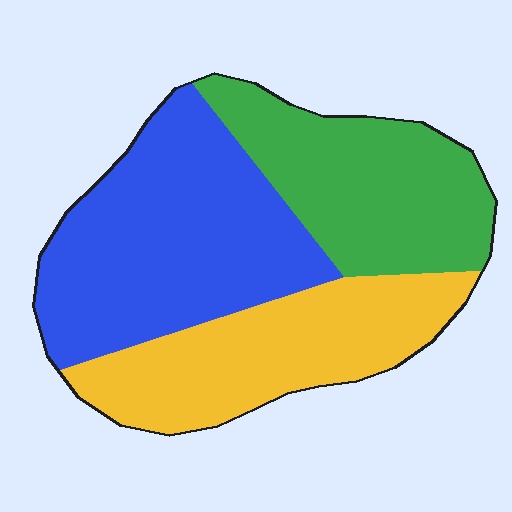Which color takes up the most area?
Blue, at roughly 40%.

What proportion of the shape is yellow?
Yellow covers 30% of the shape.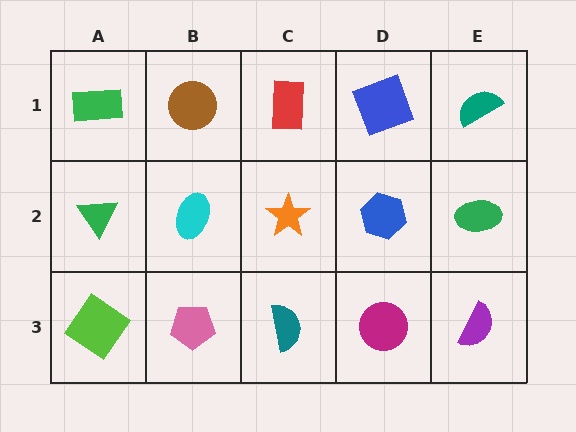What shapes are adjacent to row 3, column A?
A green triangle (row 2, column A), a pink pentagon (row 3, column B).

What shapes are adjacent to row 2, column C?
A red rectangle (row 1, column C), a teal semicircle (row 3, column C), a cyan ellipse (row 2, column B), a blue hexagon (row 2, column D).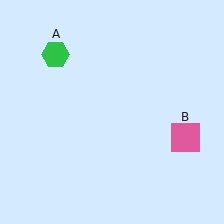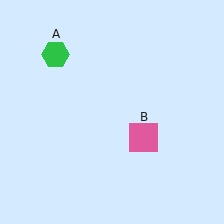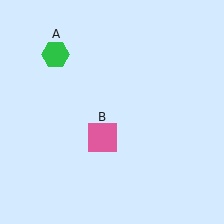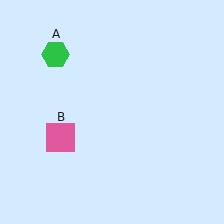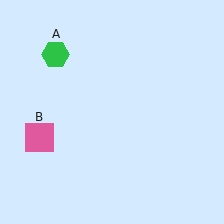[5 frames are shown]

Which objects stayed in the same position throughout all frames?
Green hexagon (object A) remained stationary.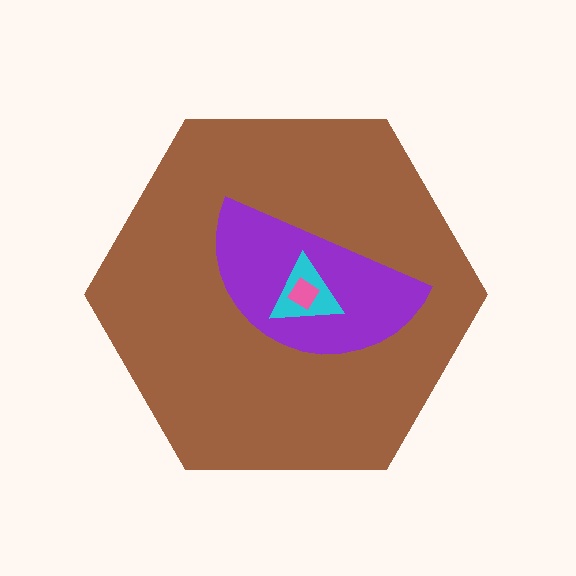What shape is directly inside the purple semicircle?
The cyan triangle.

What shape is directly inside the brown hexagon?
The purple semicircle.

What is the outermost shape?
The brown hexagon.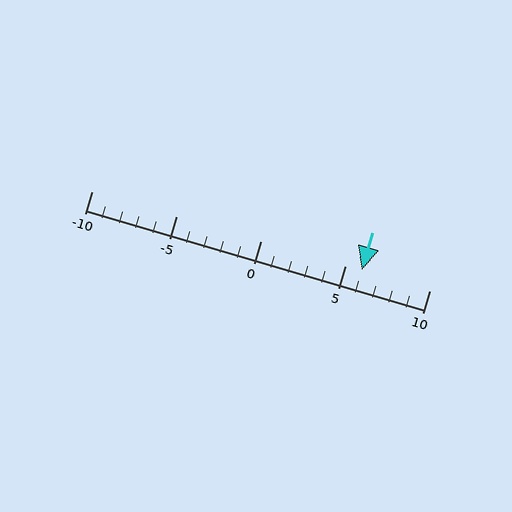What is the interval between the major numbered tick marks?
The major tick marks are spaced 5 units apart.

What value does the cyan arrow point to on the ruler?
The cyan arrow points to approximately 6.